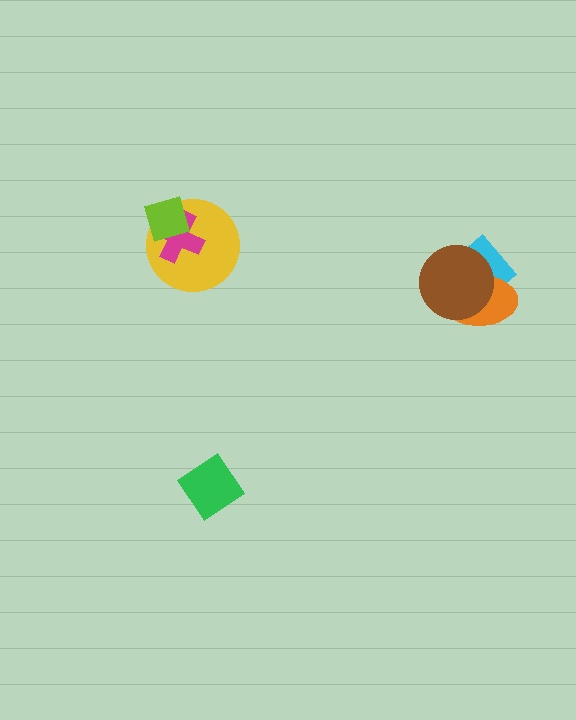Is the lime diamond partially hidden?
No, no other shape covers it.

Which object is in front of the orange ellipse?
The brown circle is in front of the orange ellipse.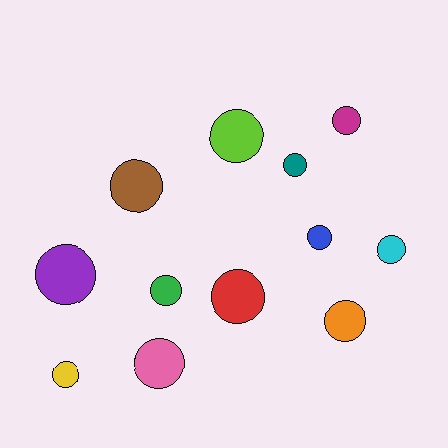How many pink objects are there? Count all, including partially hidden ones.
There is 1 pink object.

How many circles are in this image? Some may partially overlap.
There are 12 circles.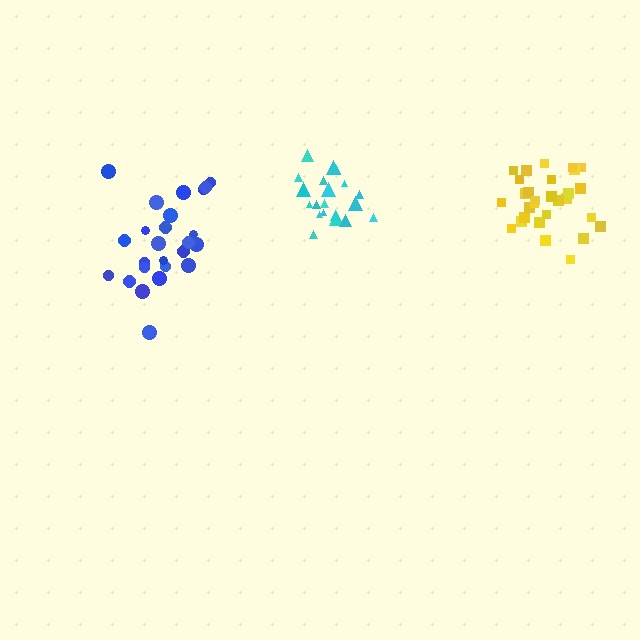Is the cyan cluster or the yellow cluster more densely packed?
Yellow.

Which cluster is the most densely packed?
Yellow.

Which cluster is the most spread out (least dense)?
Blue.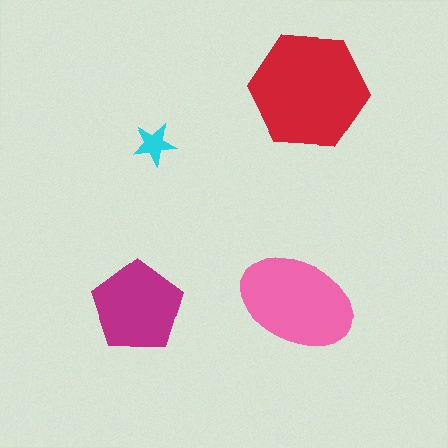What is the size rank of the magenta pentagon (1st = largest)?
3rd.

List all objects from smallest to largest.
The cyan star, the magenta pentagon, the pink ellipse, the red hexagon.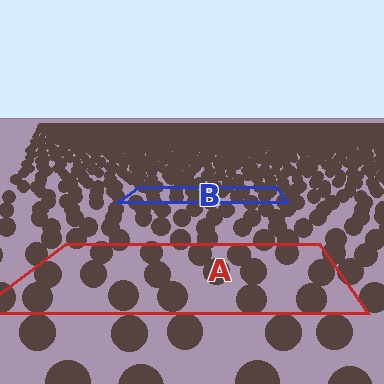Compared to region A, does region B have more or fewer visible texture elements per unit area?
Region B has more texture elements per unit area — they are packed more densely because it is farther away.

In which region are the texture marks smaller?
The texture marks are smaller in region B, because it is farther away.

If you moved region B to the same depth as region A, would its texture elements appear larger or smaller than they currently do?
They would appear larger. At a closer depth, the same texture elements are projected at a bigger on-screen size.